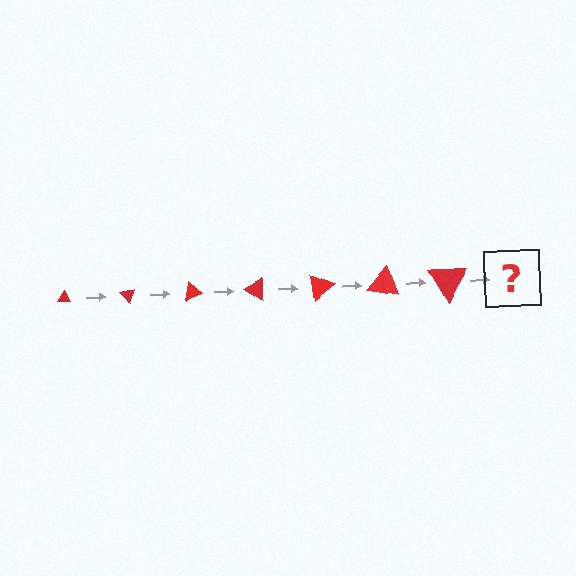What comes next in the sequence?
The next element should be a triangle, larger than the previous one and rotated 350 degrees from the start.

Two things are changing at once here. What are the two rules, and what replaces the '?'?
The two rules are that the triangle grows larger each step and it rotates 50 degrees each step. The '?' should be a triangle, larger than the previous one and rotated 350 degrees from the start.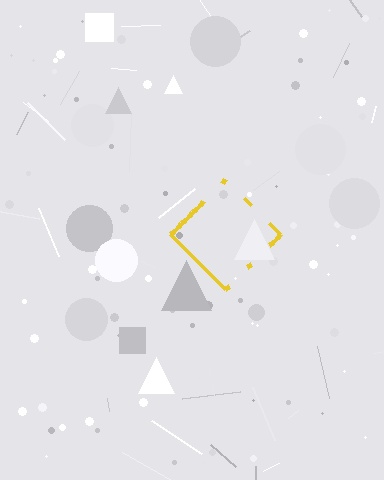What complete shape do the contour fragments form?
The contour fragments form a diamond.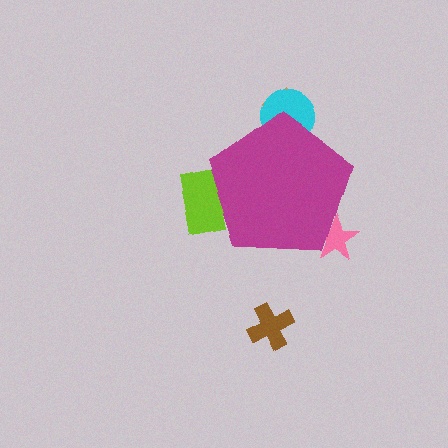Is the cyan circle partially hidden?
Yes, the cyan circle is partially hidden behind the magenta pentagon.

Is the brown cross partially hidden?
No, the brown cross is fully visible.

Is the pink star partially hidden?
Yes, the pink star is partially hidden behind the magenta pentagon.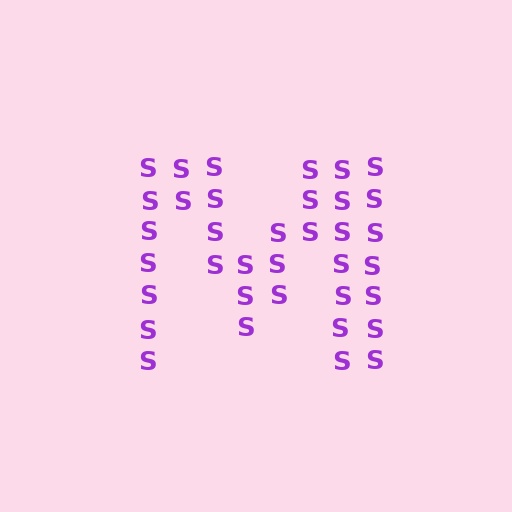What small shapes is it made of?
It is made of small letter S's.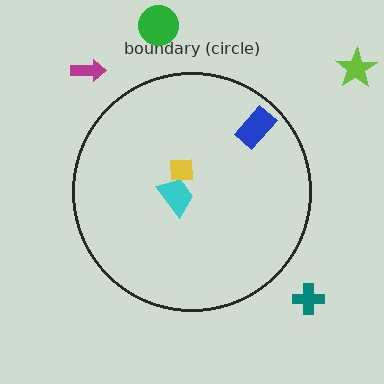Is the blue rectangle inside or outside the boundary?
Inside.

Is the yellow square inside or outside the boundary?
Inside.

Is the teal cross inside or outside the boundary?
Outside.